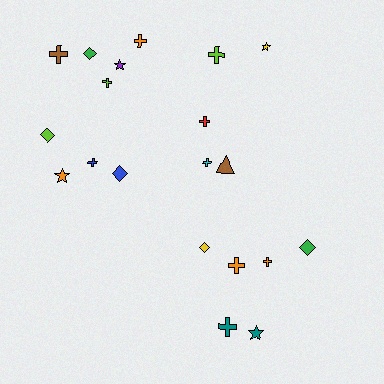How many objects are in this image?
There are 20 objects.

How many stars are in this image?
There are 4 stars.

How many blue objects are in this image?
There are 2 blue objects.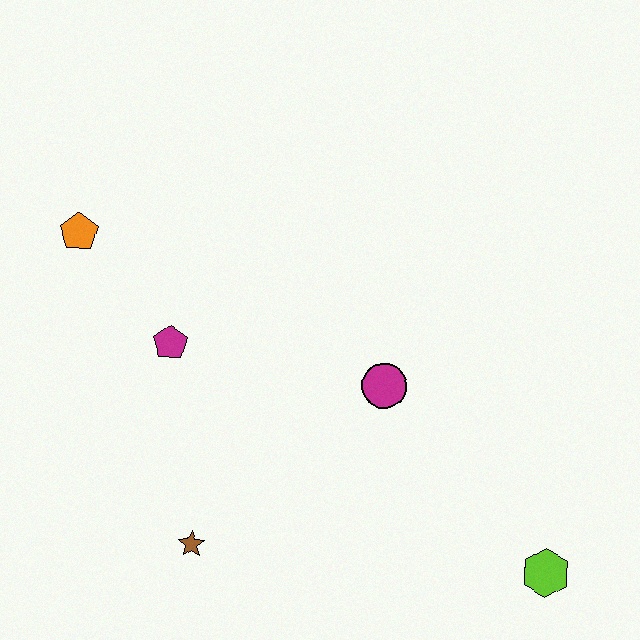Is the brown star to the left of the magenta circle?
Yes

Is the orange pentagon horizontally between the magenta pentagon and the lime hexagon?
No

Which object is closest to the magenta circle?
The magenta pentagon is closest to the magenta circle.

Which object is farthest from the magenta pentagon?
The lime hexagon is farthest from the magenta pentagon.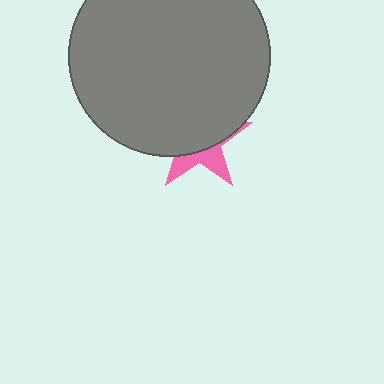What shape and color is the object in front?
The object in front is a gray circle.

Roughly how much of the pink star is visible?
A small part of it is visible (roughly 33%).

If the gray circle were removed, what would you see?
You would see the complete pink star.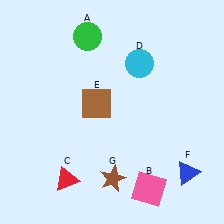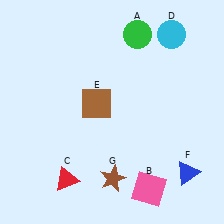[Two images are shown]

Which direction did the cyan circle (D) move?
The cyan circle (D) moved right.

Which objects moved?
The objects that moved are: the green circle (A), the cyan circle (D).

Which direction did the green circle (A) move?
The green circle (A) moved right.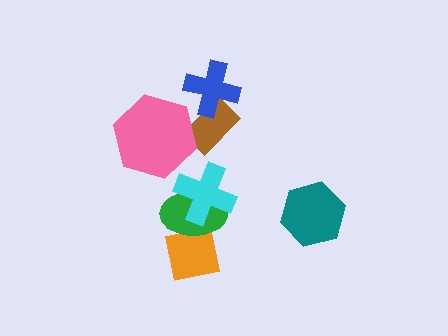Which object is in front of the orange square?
The green ellipse is in front of the orange square.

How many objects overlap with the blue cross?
1 object overlaps with the blue cross.